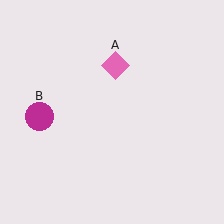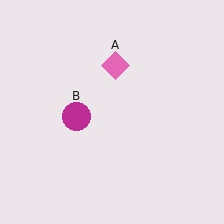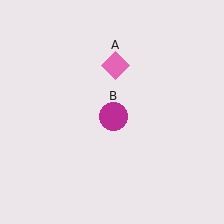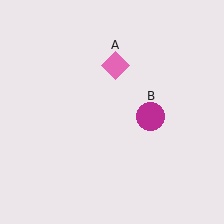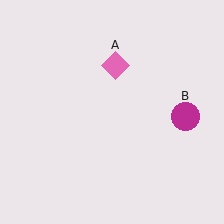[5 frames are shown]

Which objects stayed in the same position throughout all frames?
Pink diamond (object A) remained stationary.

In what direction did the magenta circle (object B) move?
The magenta circle (object B) moved right.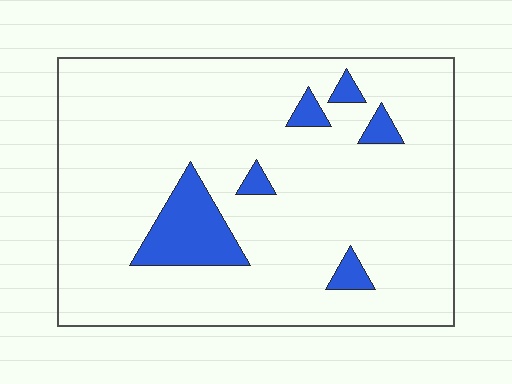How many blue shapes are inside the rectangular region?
6.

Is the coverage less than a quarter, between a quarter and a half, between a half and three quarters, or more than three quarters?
Less than a quarter.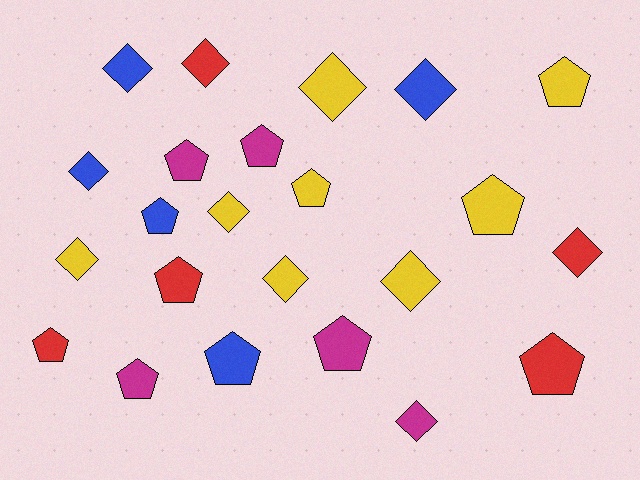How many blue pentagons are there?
There are 2 blue pentagons.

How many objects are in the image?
There are 23 objects.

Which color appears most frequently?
Yellow, with 8 objects.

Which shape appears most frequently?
Pentagon, with 12 objects.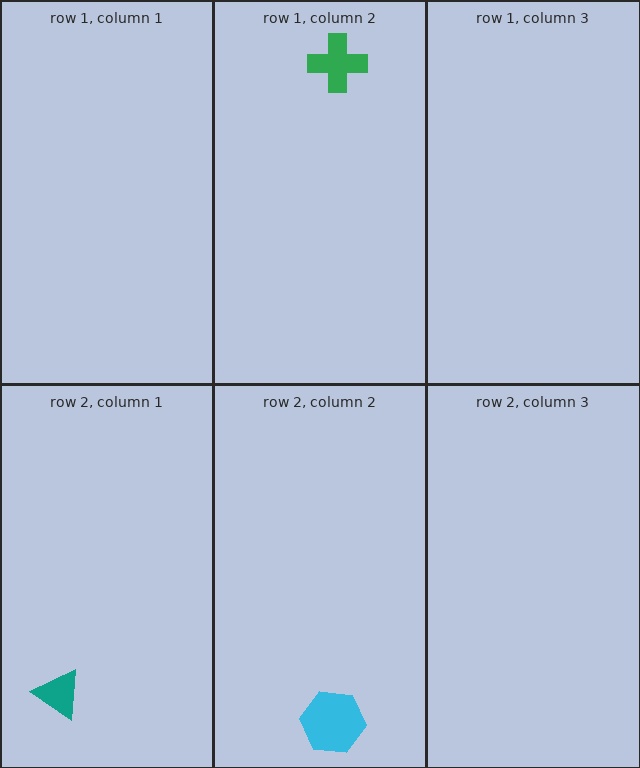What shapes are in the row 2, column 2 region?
The cyan hexagon.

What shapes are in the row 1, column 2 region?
The green cross.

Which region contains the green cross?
The row 1, column 2 region.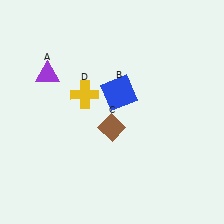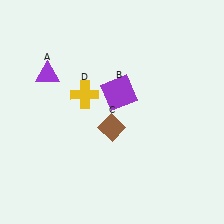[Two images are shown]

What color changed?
The square (B) changed from blue in Image 1 to purple in Image 2.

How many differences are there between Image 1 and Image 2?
There is 1 difference between the two images.